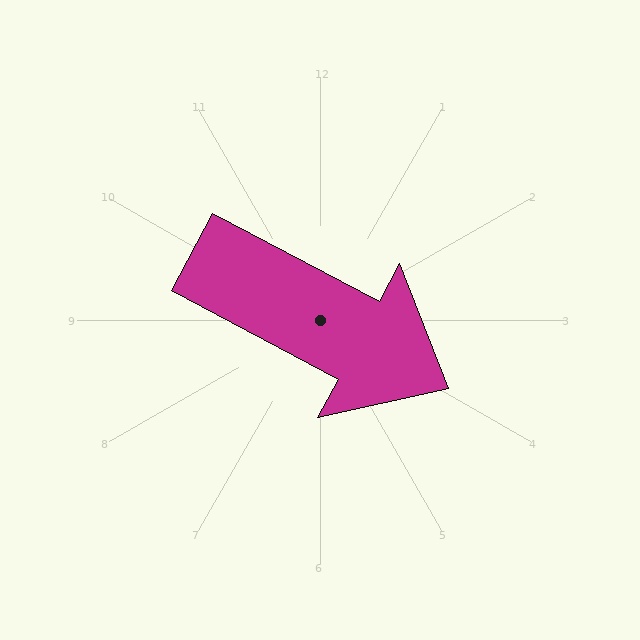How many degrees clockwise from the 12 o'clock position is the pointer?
Approximately 118 degrees.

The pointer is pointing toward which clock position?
Roughly 4 o'clock.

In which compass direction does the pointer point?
Southeast.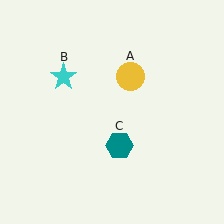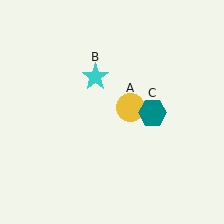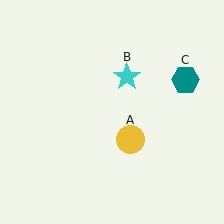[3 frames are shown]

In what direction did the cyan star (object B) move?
The cyan star (object B) moved right.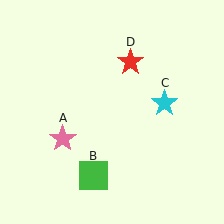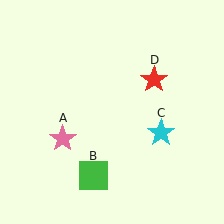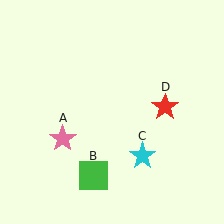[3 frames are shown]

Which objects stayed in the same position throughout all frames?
Pink star (object A) and green square (object B) remained stationary.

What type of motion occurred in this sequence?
The cyan star (object C), red star (object D) rotated clockwise around the center of the scene.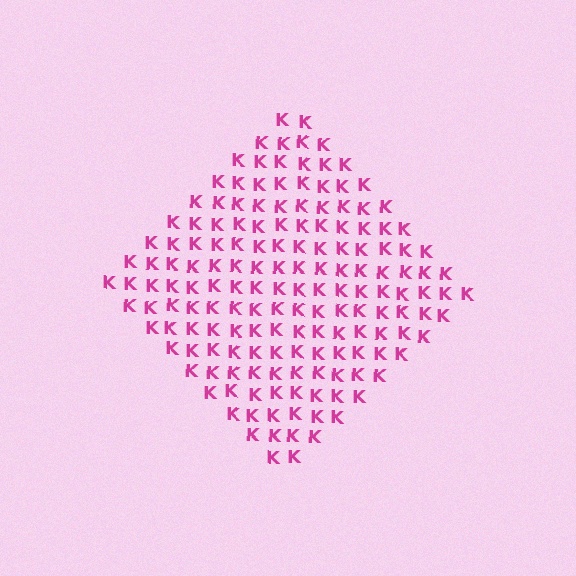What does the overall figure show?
The overall figure shows a diamond.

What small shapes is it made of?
It is made of small letter K's.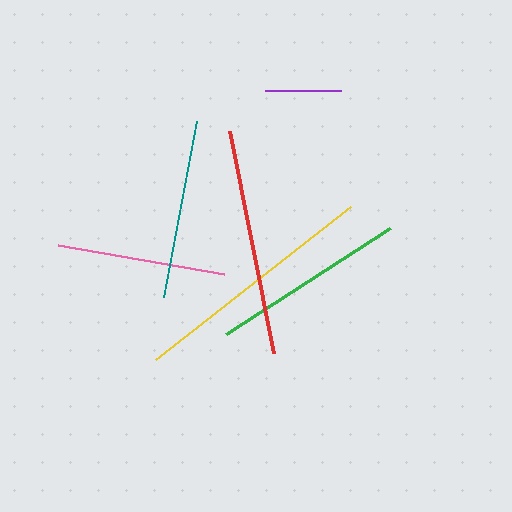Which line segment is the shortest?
The purple line is the shortest at approximately 76 pixels.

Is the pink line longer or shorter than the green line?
The green line is longer than the pink line.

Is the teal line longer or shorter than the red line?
The red line is longer than the teal line.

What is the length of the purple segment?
The purple segment is approximately 76 pixels long.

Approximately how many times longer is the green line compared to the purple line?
The green line is approximately 2.6 times the length of the purple line.